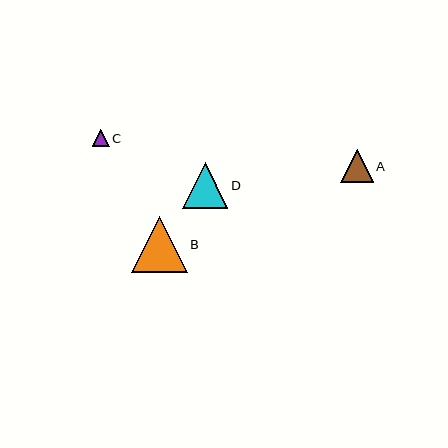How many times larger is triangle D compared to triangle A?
Triangle D is approximately 1.4 times the size of triangle A.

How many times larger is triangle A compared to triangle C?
Triangle A is approximately 2.0 times the size of triangle C.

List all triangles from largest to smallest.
From largest to smallest: B, D, A, C.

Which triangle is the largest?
Triangle B is the largest with a size of approximately 56 pixels.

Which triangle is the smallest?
Triangle C is the smallest with a size of approximately 16 pixels.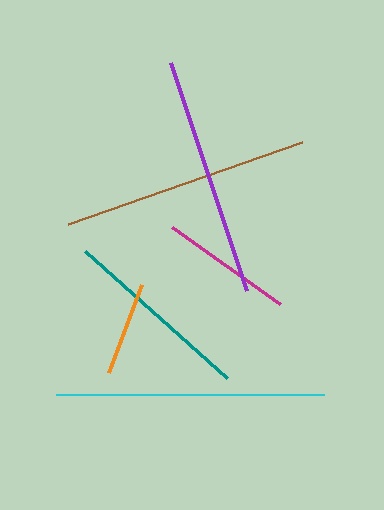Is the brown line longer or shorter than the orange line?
The brown line is longer than the orange line.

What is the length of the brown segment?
The brown segment is approximately 249 pixels long.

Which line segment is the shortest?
The orange line is the shortest at approximately 93 pixels.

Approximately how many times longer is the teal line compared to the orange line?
The teal line is approximately 2.0 times the length of the orange line.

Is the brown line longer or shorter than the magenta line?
The brown line is longer than the magenta line.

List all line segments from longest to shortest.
From longest to shortest: cyan, brown, purple, teal, magenta, orange.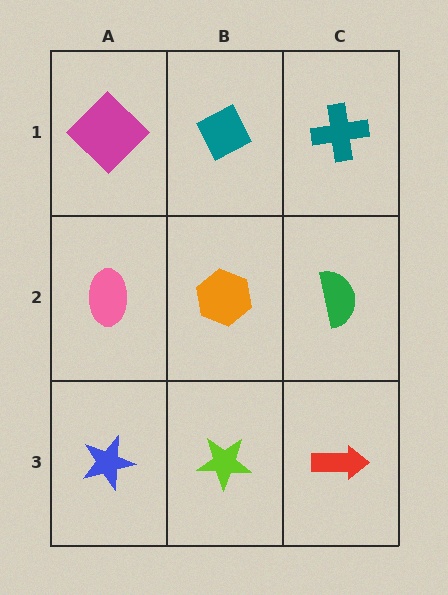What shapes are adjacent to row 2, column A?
A magenta diamond (row 1, column A), a blue star (row 3, column A), an orange hexagon (row 2, column B).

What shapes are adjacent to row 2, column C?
A teal cross (row 1, column C), a red arrow (row 3, column C), an orange hexagon (row 2, column B).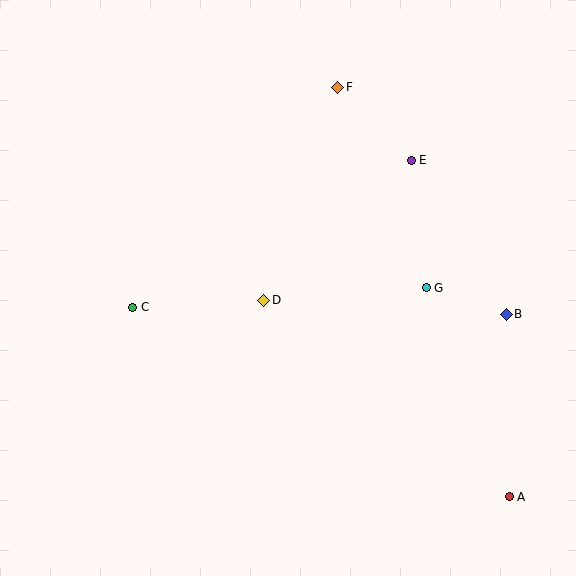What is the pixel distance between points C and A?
The distance between C and A is 421 pixels.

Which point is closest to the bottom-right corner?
Point A is closest to the bottom-right corner.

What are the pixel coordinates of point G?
Point G is at (426, 288).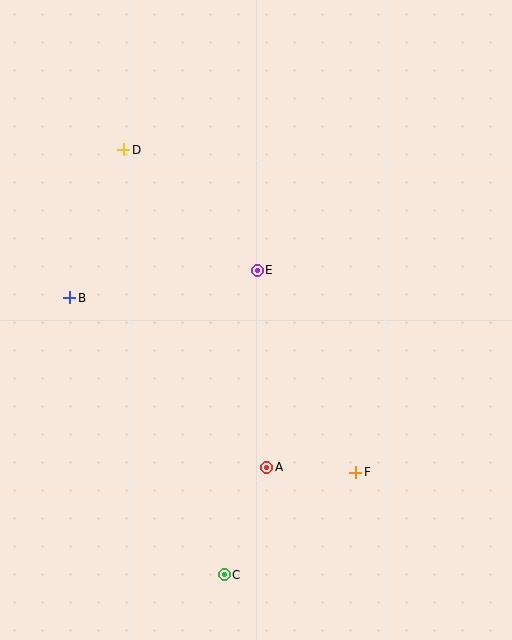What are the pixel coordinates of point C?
Point C is at (224, 575).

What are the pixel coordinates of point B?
Point B is at (70, 298).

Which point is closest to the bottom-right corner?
Point F is closest to the bottom-right corner.